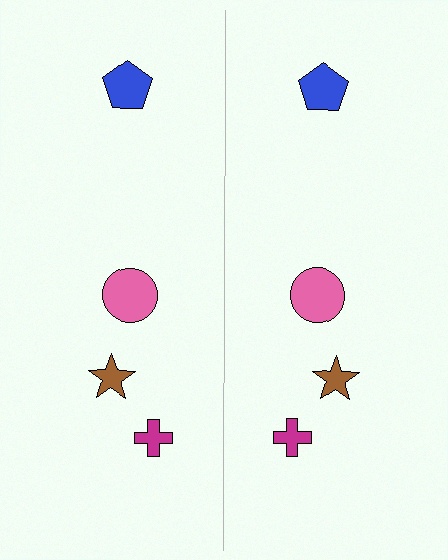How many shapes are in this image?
There are 8 shapes in this image.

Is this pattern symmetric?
Yes, this pattern has bilateral (reflection) symmetry.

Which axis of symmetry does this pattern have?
The pattern has a vertical axis of symmetry running through the center of the image.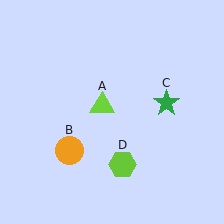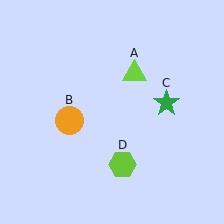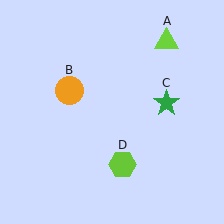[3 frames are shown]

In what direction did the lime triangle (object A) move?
The lime triangle (object A) moved up and to the right.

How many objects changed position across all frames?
2 objects changed position: lime triangle (object A), orange circle (object B).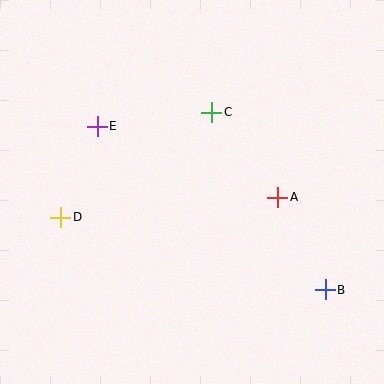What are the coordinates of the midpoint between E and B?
The midpoint between E and B is at (211, 208).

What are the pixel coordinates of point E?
Point E is at (97, 126).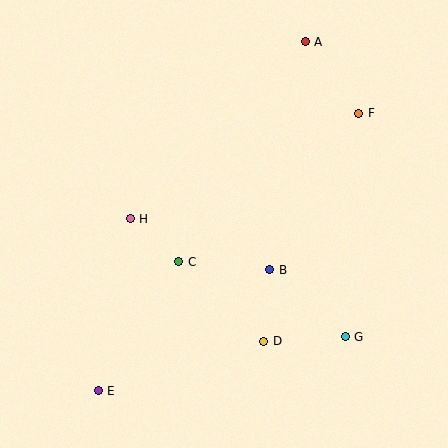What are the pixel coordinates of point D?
Point D is at (264, 341).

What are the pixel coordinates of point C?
Point C is at (179, 262).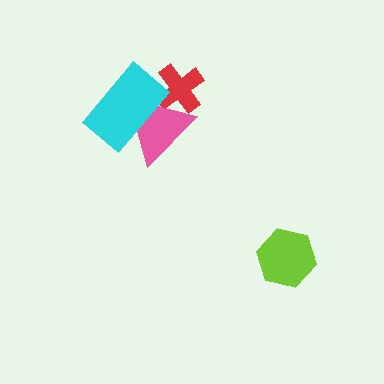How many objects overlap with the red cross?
2 objects overlap with the red cross.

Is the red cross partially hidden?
Yes, it is partially covered by another shape.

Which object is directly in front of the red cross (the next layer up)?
The pink triangle is directly in front of the red cross.